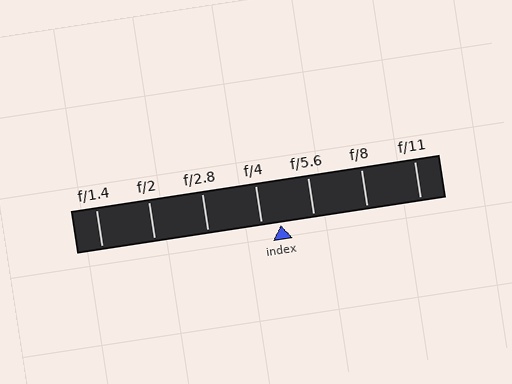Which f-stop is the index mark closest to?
The index mark is closest to f/4.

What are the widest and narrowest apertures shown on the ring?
The widest aperture shown is f/1.4 and the narrowest is f/11.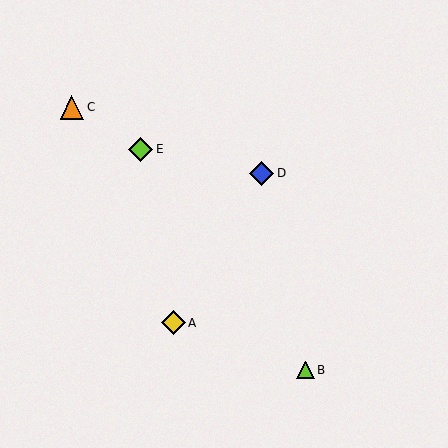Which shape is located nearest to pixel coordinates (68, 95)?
The orange triangle (labeled C) at (72, 107) is nearest to that location.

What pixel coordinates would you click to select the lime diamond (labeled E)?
Click at (141, 149) to select the lime diamond E.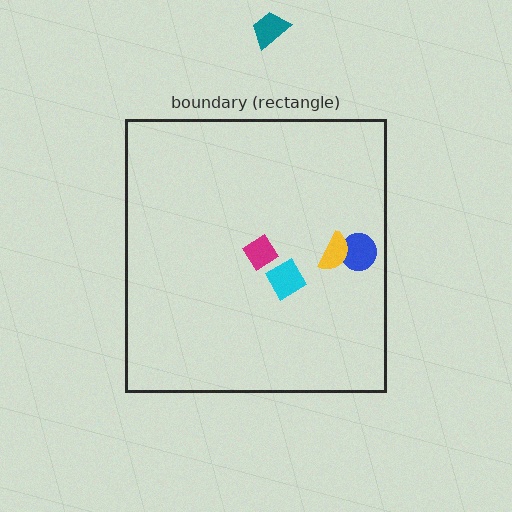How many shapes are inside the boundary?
4 inside, 1 outside.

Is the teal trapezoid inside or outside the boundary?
Outside.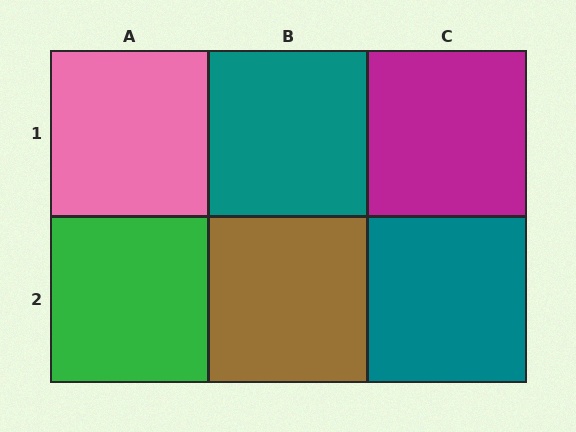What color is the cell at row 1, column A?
Pink.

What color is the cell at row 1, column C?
Magenta.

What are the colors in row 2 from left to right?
Green, brown, teal.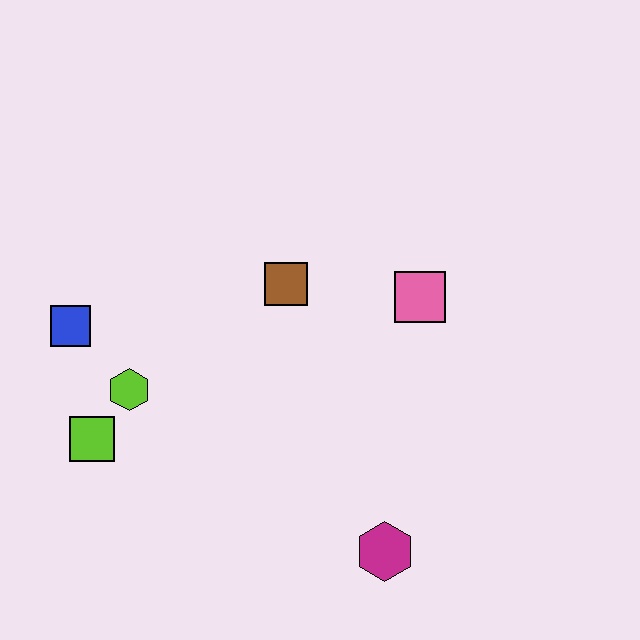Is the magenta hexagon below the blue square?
Yes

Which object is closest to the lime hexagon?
The lime square is closest to the lime hexagon.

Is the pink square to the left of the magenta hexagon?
No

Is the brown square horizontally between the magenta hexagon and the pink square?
No